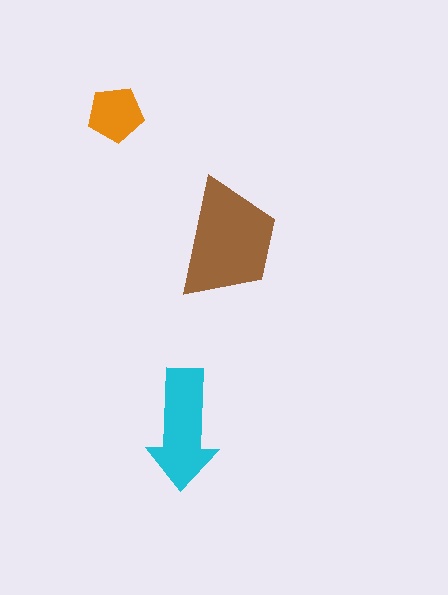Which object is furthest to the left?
The orange pentagon is leftmost.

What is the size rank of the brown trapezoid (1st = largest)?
1st.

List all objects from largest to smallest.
The brown trapezoid, the cyan arrow, the orange pentagon.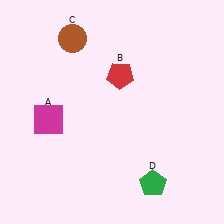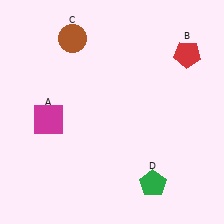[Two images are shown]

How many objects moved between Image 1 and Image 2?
1 object moved between the two images.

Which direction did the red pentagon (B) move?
The red pentagon (B) moved right.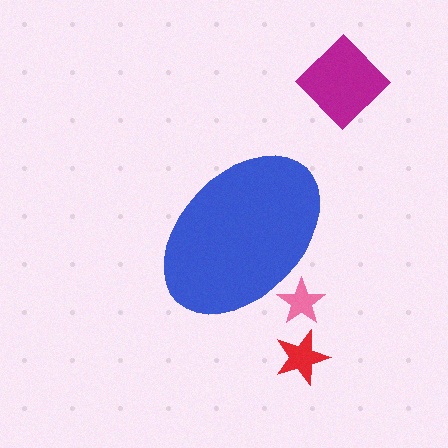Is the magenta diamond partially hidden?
No, the magenta diamond is fully visible.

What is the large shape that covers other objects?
A blue ellipse.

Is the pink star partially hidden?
Yes, the pink star is partially hidden behind the blue ellipse.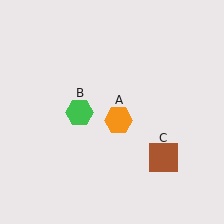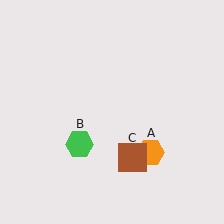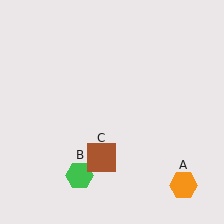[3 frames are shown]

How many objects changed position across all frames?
3 objects changed position: orange hexagon (object A), green hexagon (object B), brown square (object C).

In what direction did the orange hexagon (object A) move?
The orange hexagon (object A) moved down and to the right.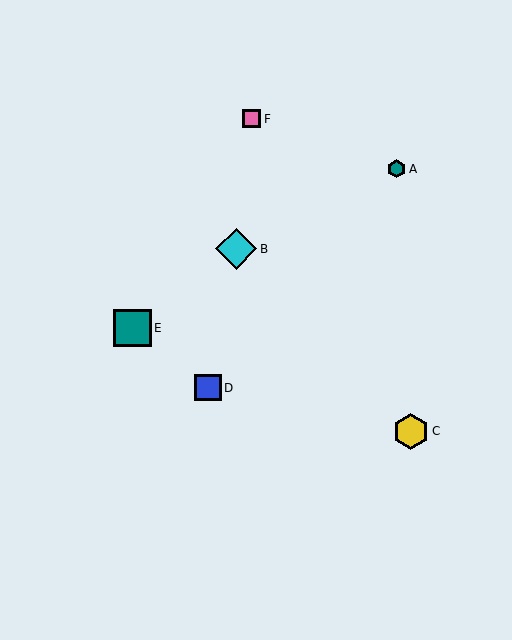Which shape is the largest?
The cyan diamond (labeled B) is the largest.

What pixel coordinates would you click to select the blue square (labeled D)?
Click at (208, 388) to select the blue square D.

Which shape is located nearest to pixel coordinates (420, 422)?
The yellow hexagon (labeled C) at (411, 431) is nearest to that location.